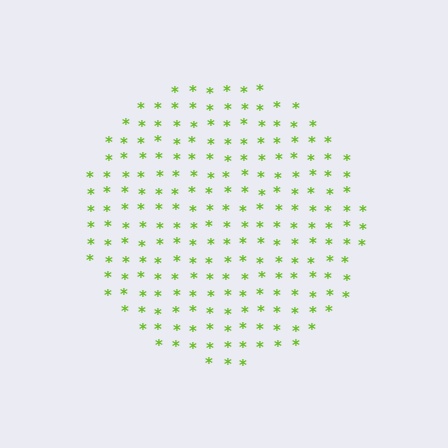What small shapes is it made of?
It is made of small asterisks.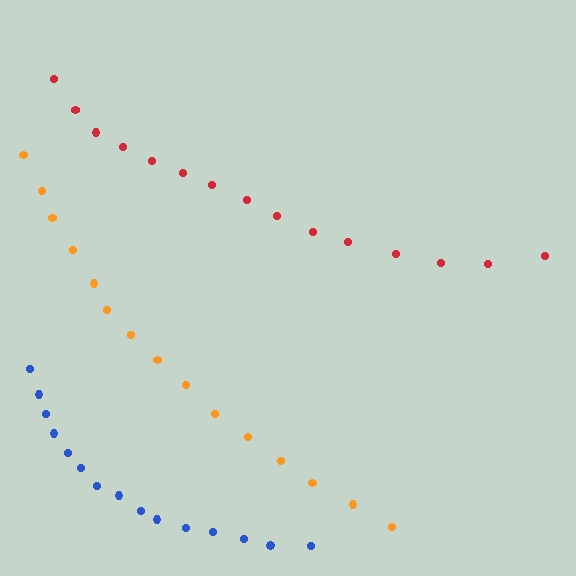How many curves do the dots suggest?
There are 3 distinct paths.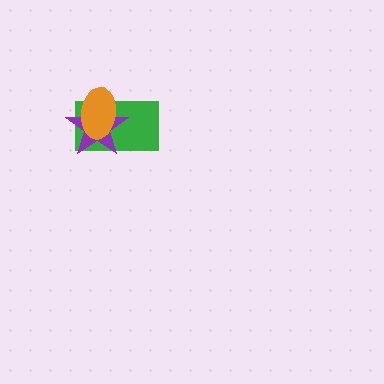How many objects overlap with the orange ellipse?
2 objects overlap with the orange ellipse.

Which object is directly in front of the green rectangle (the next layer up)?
The purple star is directly in front of the green rectangle.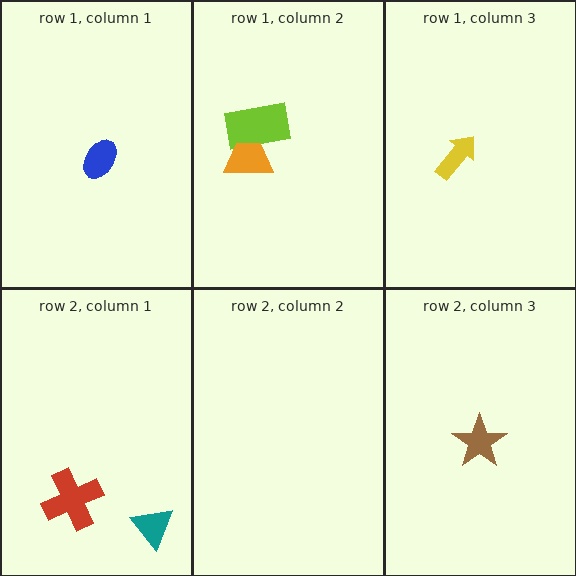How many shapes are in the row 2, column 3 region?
1.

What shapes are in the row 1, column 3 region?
The yellow arrow.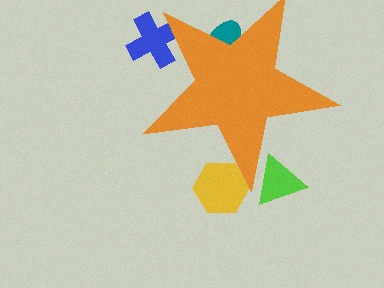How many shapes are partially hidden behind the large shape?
4 shapes are partially hidden.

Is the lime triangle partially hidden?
Yes, the lime triangle is partially hidden behind the orange star.